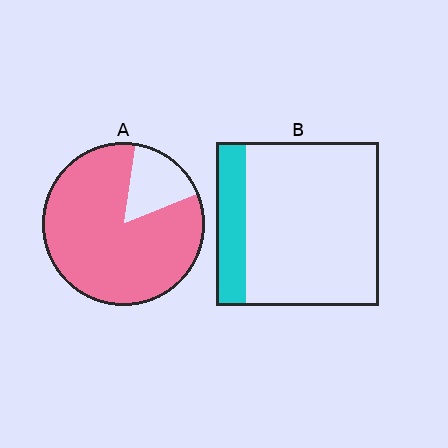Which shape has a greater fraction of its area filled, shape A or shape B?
Shape A.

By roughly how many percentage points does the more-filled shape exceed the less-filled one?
By roughly 65 percentage points (A over B).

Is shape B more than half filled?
No.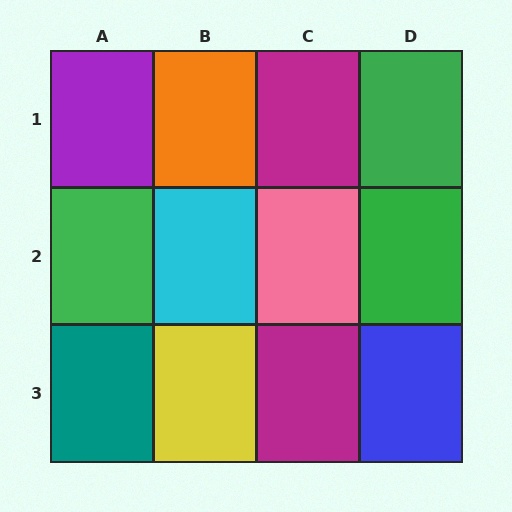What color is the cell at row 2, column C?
Pink.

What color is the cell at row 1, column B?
Orange.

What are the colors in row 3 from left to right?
Teal, yellow, magenta, blue.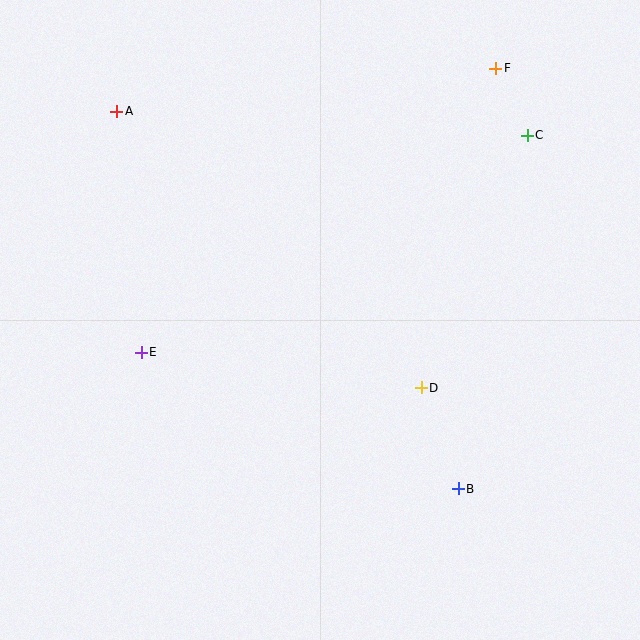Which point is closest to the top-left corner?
Point A is closest to the top-left corner.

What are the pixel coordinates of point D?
Point D is at (421, 388).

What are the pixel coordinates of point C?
Point C is at (527, 135).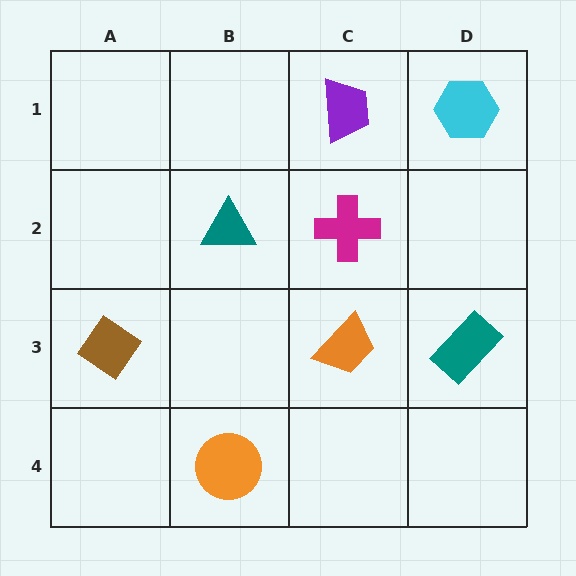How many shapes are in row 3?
3 shapes.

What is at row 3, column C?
An orange trapezoid.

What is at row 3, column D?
A teal rectangle.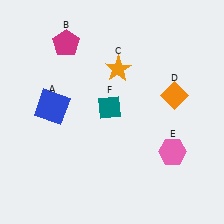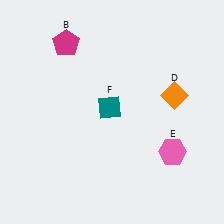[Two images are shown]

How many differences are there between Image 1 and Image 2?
There are 2 differences between the two images.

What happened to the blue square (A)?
The blue square (A) was removed in Image 2. It was in the top-left area of Image 1.